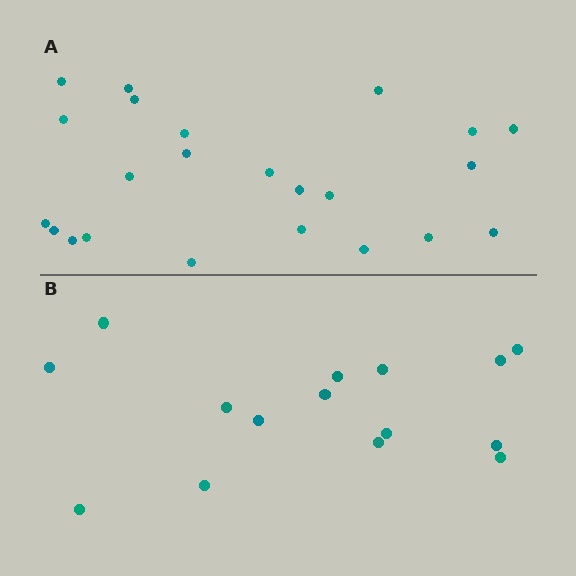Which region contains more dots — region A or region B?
Region A (the top region) has more dots.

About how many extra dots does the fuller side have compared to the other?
Region A has roughly 8 or so more dots than region B.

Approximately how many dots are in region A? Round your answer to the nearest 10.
About 20 dots. (The exact count is 23, which rounds to 20.)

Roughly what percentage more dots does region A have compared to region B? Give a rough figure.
About 55% more.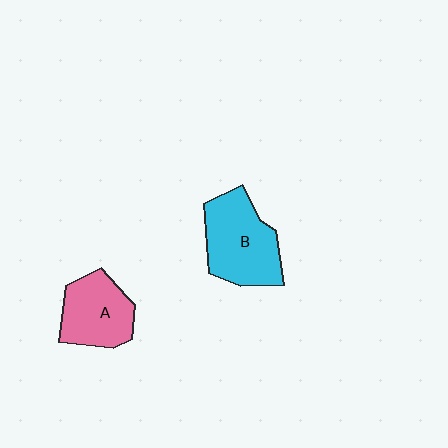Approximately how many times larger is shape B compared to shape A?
Approximately 1.3 times.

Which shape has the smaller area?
Shape A (pink).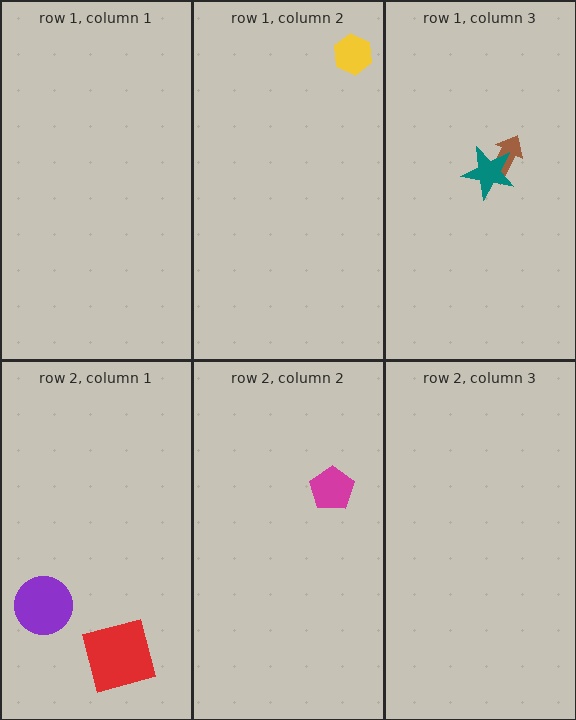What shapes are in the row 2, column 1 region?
The purple circle, the red square.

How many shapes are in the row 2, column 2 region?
1.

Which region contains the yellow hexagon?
The row 1, column 2 region.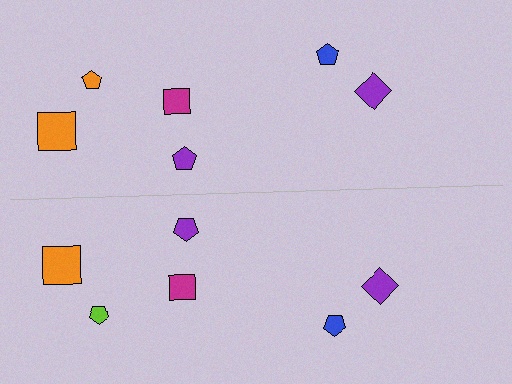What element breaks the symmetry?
The lime pentagon on the bottom side breaks the symmetry — its mirror counterpart is orange.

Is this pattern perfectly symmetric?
No, the pattern is not perfectly symmetric. The lime pentagon on the bottom side breaks the symmetry — its mirror counterpart is orange.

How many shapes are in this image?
There are 12 shapes in this image.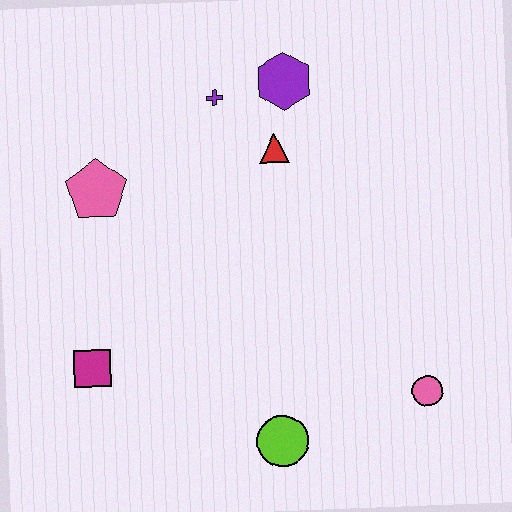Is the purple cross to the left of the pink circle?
Yes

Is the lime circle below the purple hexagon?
Yes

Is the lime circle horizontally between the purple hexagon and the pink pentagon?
Yes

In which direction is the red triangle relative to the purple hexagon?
The red triangle is below the purple hexagon.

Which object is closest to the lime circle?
The pink circle is closest to the lime circle.